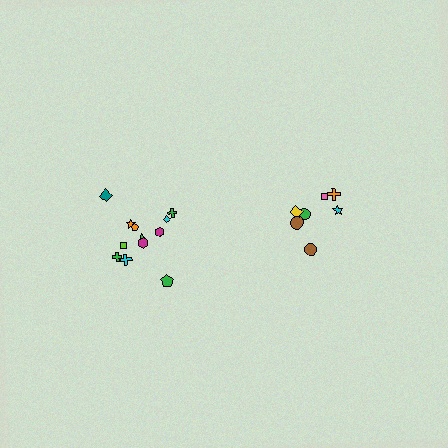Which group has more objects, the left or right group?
The left group.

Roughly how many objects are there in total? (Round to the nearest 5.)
Roughly 20 objects in total.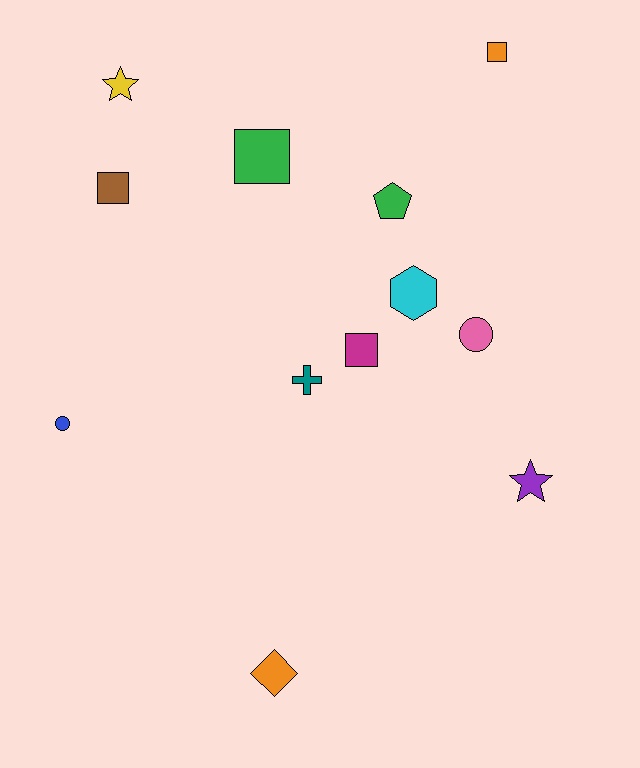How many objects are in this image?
There are 12 objects.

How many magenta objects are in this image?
There is 1 magenta object.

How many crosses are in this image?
There is 1 cross.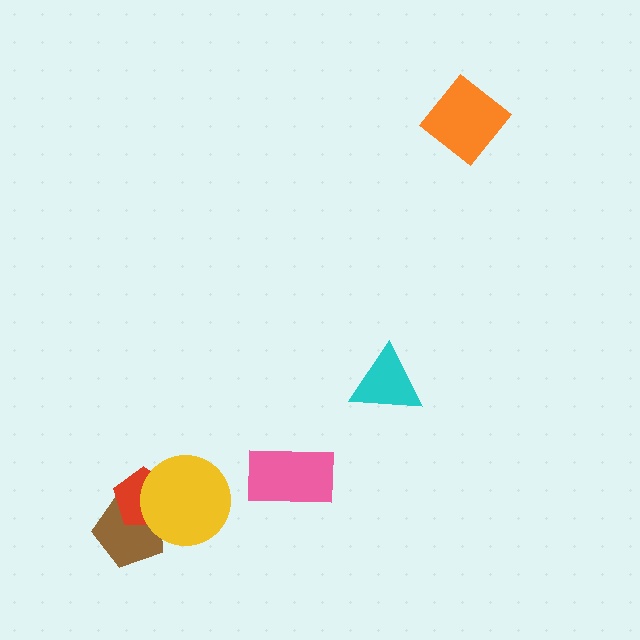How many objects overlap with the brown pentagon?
2 objects overlap with the brown pentagon.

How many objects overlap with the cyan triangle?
0 objects overlap with the cyan triangle.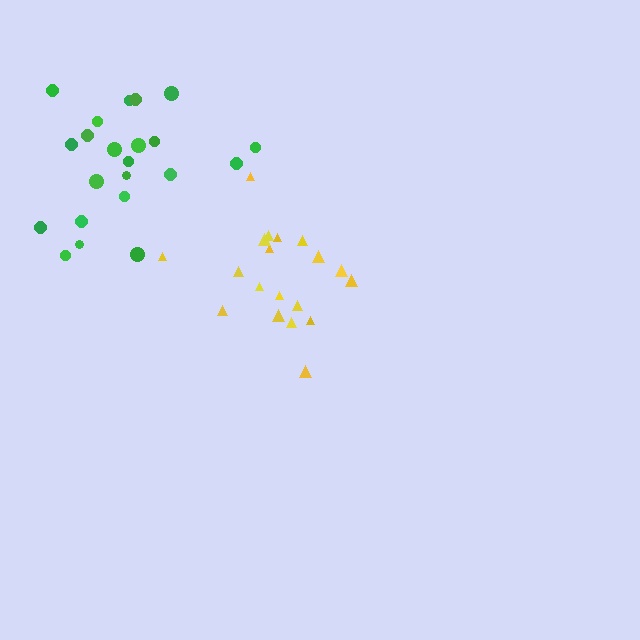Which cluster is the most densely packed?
Yellow.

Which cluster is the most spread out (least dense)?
Green.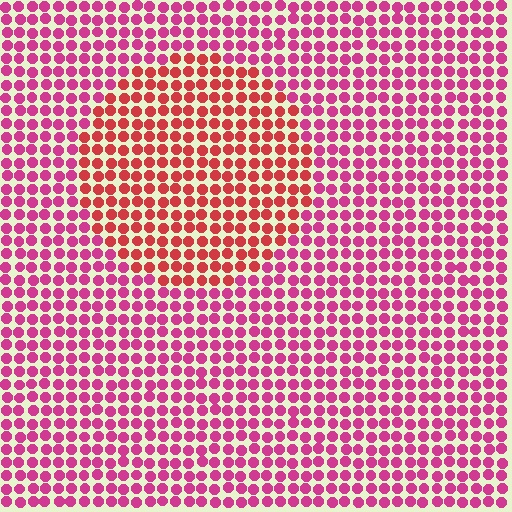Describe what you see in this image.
The image is filled with small magenta elements in a uniform arrangement. A circle-shaped region is visible where the elements are tinted to a slightly different hue, forming a subtle color boundary.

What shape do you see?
I see a circle.